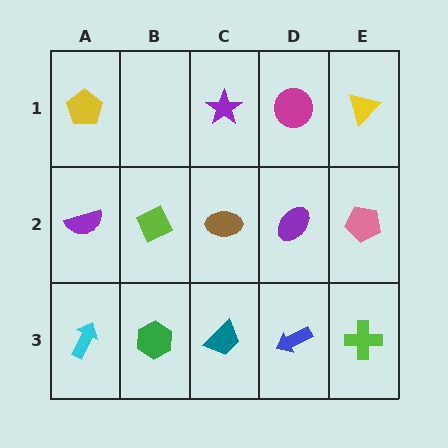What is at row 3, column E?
A lime cross.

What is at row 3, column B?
A green hexagon.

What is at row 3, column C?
A teal trapezoid.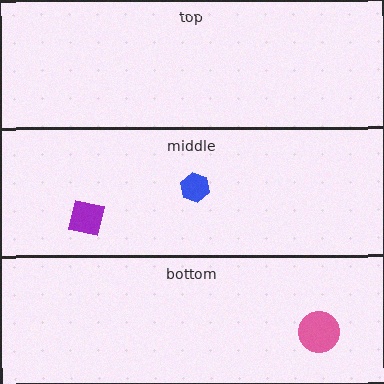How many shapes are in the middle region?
2.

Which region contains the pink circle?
The bottom region.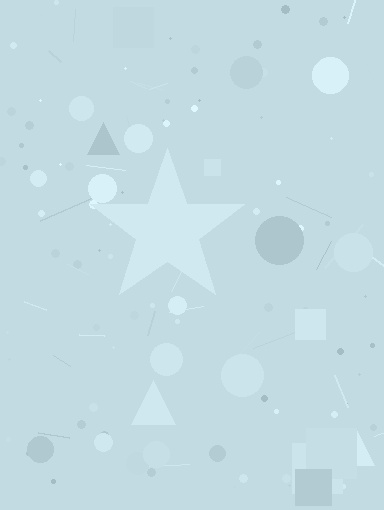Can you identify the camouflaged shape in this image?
The camouflaged shape is a star.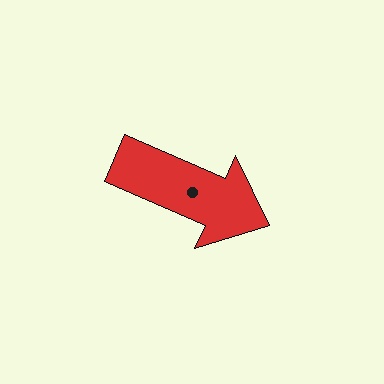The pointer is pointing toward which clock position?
Roughly 4 o'clock.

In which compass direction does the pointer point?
Southeast.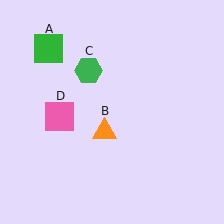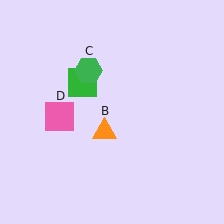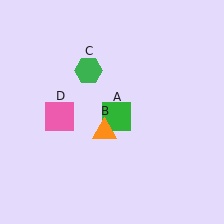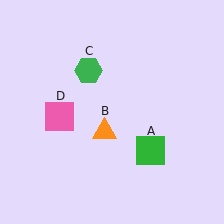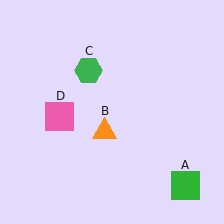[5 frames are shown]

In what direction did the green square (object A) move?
The green square (object A) moved down and to the right.